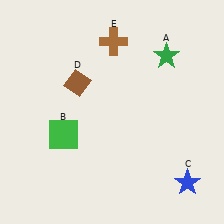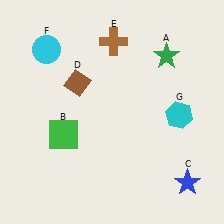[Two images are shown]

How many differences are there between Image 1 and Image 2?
There are 2 differences between the two images.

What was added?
A cyan circle (F), a cyan hexagon (G) were added in Image 2.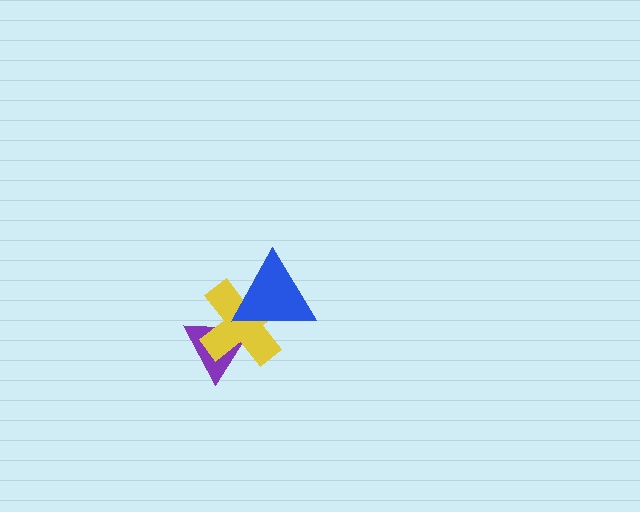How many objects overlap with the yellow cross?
2 objects overlap with the yellow cross.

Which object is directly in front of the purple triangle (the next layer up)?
The yellow cross is directly in front of the purple triangle.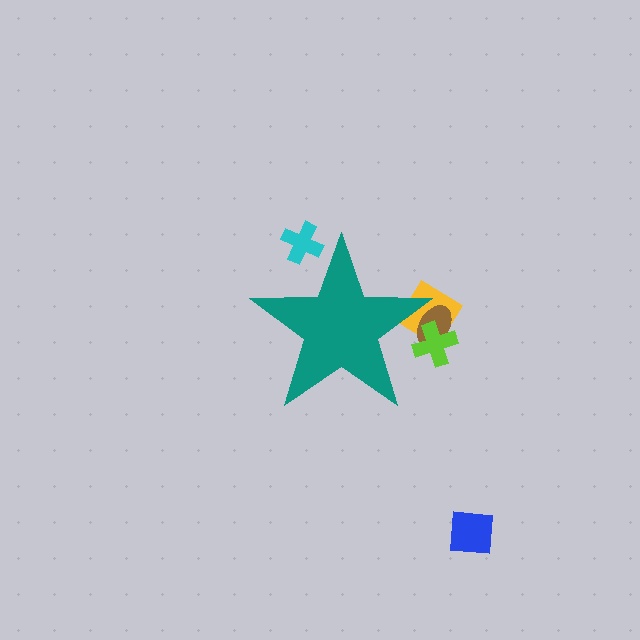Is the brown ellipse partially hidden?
Yes, the brown ellipse is partially hidden behind the teal star.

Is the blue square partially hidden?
No, the blue square is fully visible.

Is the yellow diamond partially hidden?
Yes, the yellow diamond is partially hidden behind the teal star.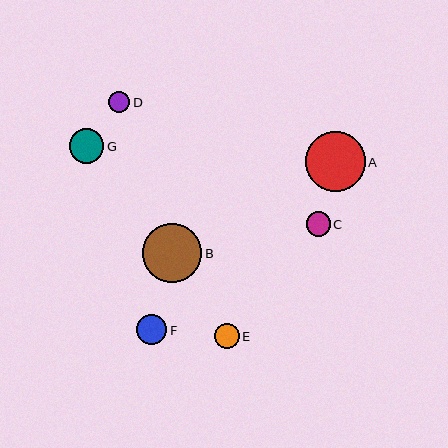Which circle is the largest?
Circle A is the largest with a size of approximately 59 pixels.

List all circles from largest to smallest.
From largest to smallest: A, B, G, F, E, C, D.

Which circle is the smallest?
Circle D is the smallest with a size of approximately 21 pixels.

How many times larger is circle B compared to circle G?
Circle B is approximately 1.7 times the size of circle G.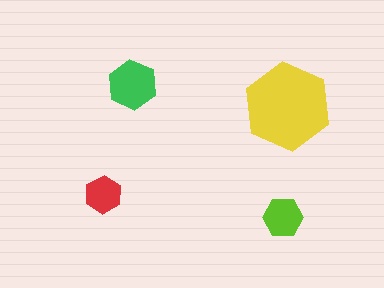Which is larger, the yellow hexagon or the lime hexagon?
The yellow one.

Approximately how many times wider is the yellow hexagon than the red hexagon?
About 2.5 times wider.